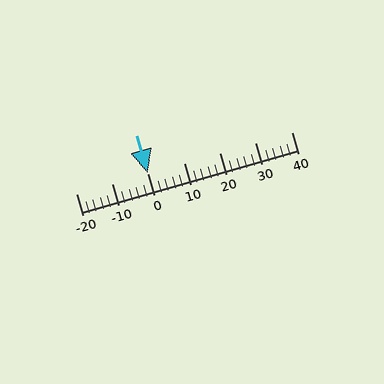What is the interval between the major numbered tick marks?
The major tick marks are spaced 10 units apart.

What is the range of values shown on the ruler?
The ruler shows values from -20 to 40.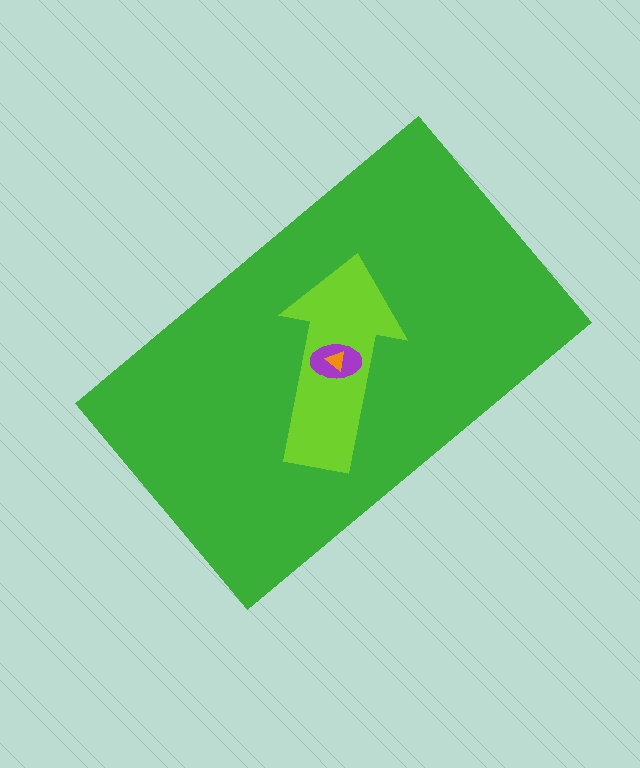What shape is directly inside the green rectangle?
The lime arrow.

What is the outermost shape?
The green rectangle.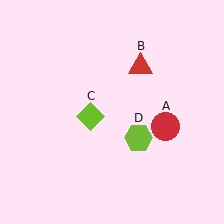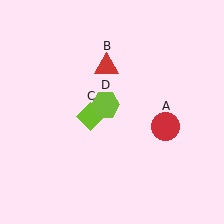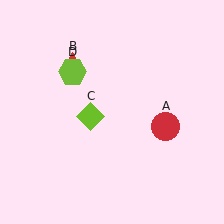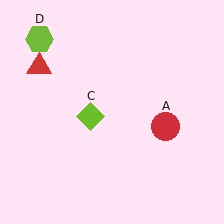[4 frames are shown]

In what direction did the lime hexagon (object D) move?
The lime hexagon (object D) moved up and to the left.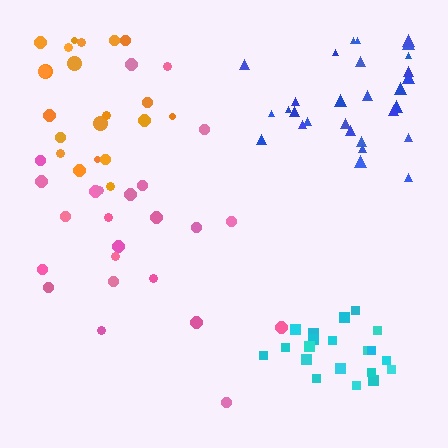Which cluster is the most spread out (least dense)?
Pink.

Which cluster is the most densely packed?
Cyan.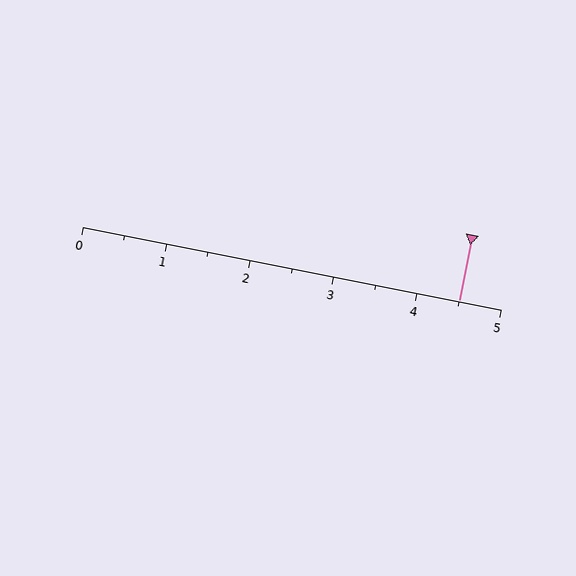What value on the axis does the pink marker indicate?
The marker indicates approximately 4.5.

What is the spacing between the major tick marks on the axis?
The major ticks are spaced 1 apart.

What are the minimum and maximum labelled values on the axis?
The axis runs from 0 to 5.